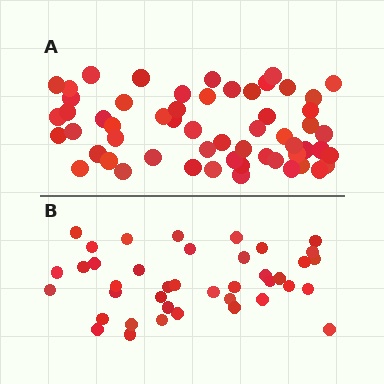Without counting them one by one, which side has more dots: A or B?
Region A (the top region) has more dots.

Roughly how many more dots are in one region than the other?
Region A has approximately 15 more dots than region B.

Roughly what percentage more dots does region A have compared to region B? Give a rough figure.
About 40% more.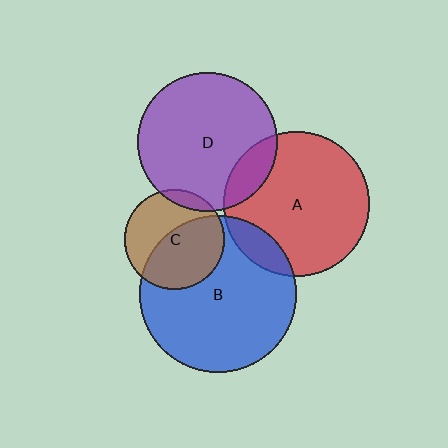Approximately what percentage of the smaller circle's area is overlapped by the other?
Approximately 10%.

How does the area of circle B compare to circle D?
Approximately 1.3 times.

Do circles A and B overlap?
Yes.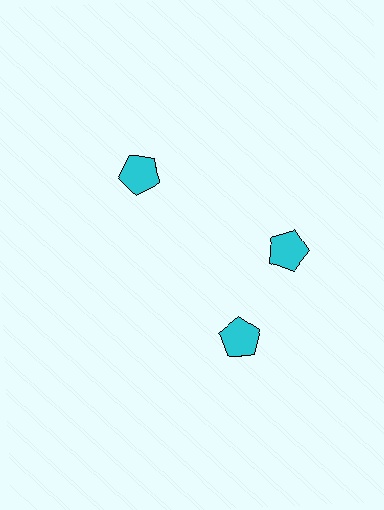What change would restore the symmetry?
The symmetry would be restored by rotating it back into even spacing with its neighbors so that all 3 pentagons sit at equal angles and equal distance from the center.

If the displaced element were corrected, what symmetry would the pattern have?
It would have 3-fold rotational symmetry — the pattern would map onto itself every 120 degrees.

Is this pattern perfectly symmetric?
No. The 3 cyan pentagons are arranged in a ring, but one element near the 7 o'clock position is rotated out of alignment along the ring, breaking the 3-fold rotational symmetry.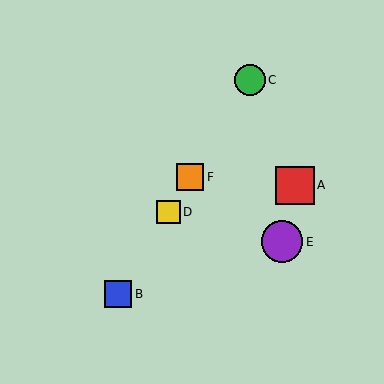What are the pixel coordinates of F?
Object F is at (190, 177).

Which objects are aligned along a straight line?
Objects B, C, D, F are aligned along a straight line.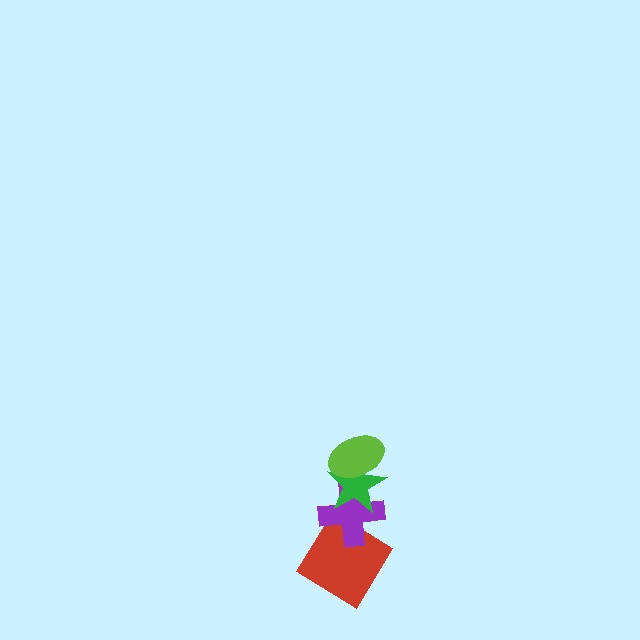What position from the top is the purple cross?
The purple cross is 3rd from the top.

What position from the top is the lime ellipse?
The lime ellipse is 1st from the top.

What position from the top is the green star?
The green star is 2nd from the top.